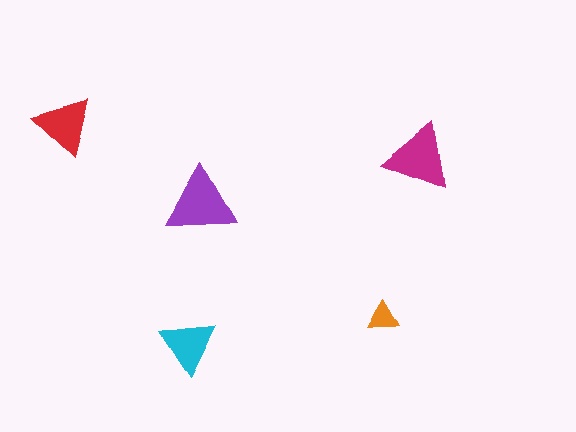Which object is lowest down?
The cyan triangle is bottommost.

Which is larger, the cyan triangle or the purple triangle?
The purple one.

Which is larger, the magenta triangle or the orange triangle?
The magenta one.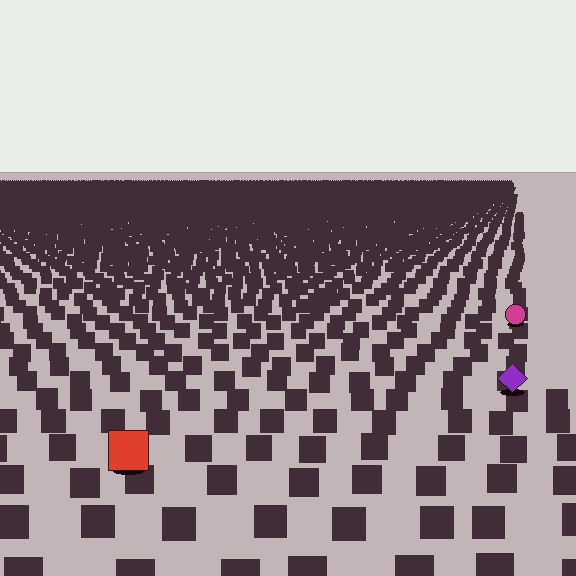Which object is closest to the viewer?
The red square is closest. The texture marks near it are larger and more spread out.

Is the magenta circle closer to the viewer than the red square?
No. The red square is closer — you can tell from the texture gradient: the ground texture is coarser near it.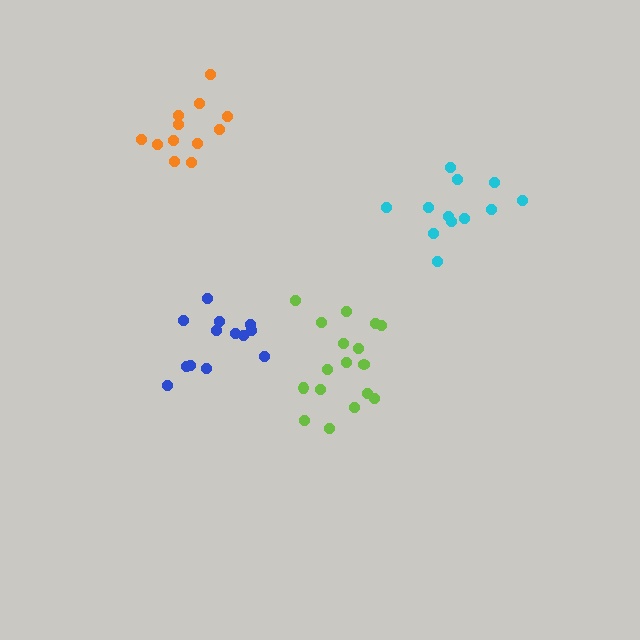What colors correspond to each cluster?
The clusters are colored: cyan, blue, lime, orange.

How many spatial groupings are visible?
There are 4 spatial groupings.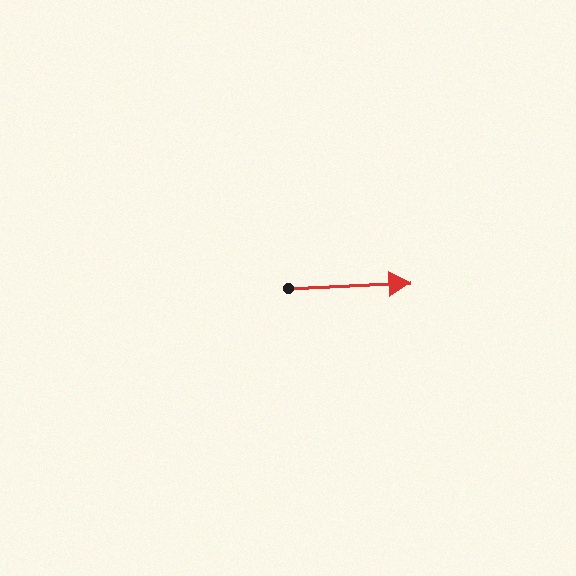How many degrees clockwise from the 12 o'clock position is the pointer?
Approximately 88 degrees.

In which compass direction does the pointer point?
East.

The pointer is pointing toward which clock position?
Roughly 3 o'clock.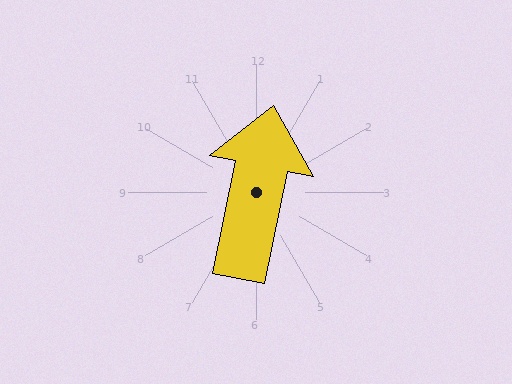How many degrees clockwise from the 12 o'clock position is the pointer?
Approximately 11 degrees.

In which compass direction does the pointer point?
North.